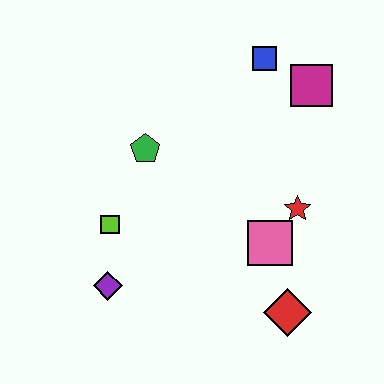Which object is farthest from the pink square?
The blue square is farthest from the pink square.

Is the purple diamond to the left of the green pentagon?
Yes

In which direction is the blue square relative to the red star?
The blue square is above the red star.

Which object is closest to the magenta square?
The blue square is closest to the magenta square.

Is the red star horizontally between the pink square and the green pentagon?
No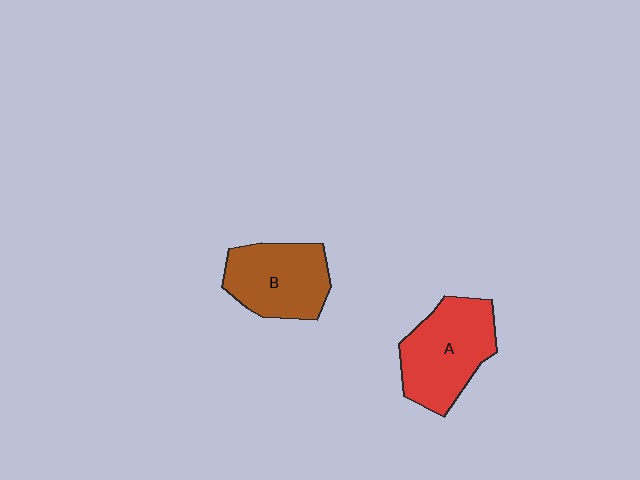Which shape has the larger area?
Shape A (red).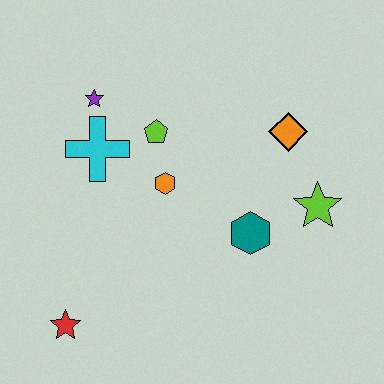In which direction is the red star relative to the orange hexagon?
The red star is below the orange hexagon.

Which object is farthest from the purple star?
The lime star is farthest from the purple star.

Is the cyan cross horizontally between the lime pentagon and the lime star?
No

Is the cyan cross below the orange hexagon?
No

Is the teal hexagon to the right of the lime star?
No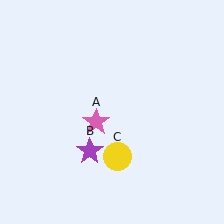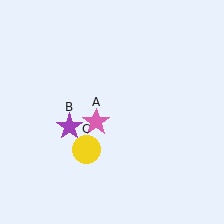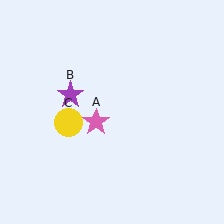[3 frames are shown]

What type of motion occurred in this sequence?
The purple star (object B), yellow circle (object C) rotated clockwise around the center of the scene.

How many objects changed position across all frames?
2 objects changed position: purple star (object B), yellow circle (object C).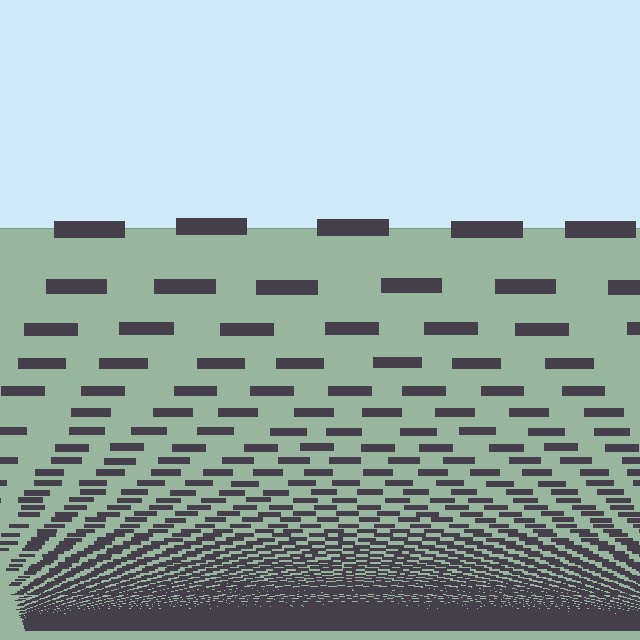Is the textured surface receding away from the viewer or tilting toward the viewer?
The surface appears to tilt toward the viewer. Texture elements get larger and sparser toward the top.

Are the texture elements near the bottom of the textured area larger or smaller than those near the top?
Smaller. The gradient is inverted — elements near the bottom are smaller and denser.